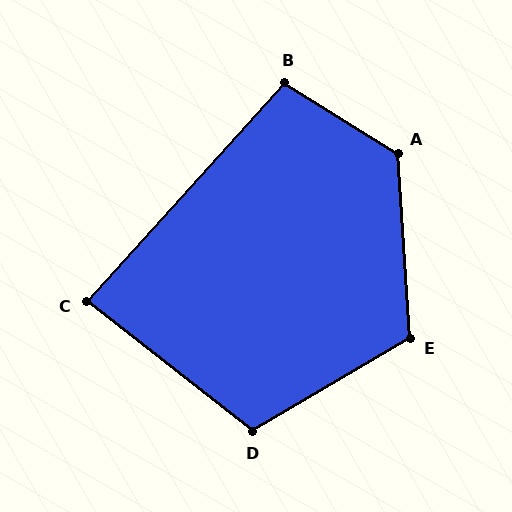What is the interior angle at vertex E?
Approximately 117 degrees (obtuse).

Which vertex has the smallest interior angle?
C, at approximately 86 degrees.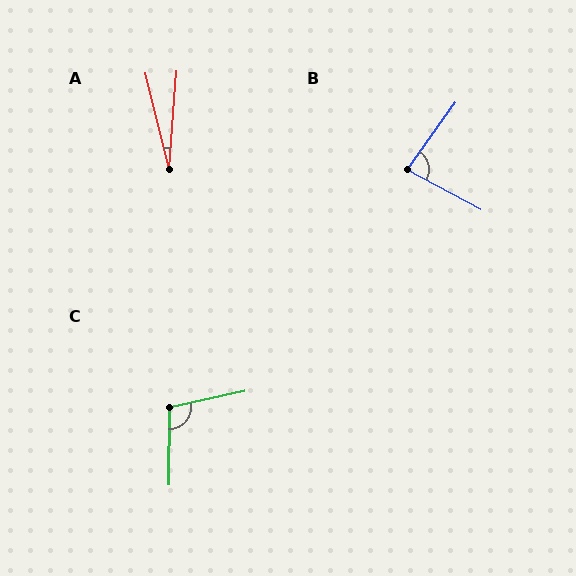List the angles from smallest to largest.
A (18°), B (82°), C (103°).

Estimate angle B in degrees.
Approximately 82 degrees.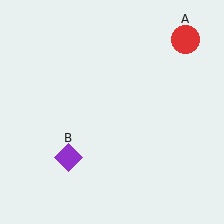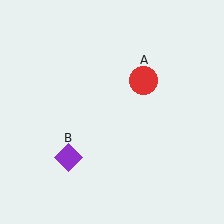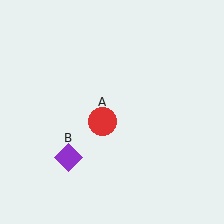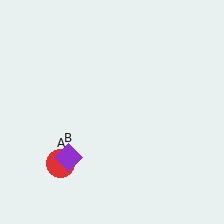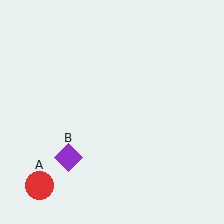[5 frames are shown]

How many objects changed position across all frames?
1 object changed position: red circle (object A).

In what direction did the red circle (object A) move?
The red circle (object A) moved down and to the left.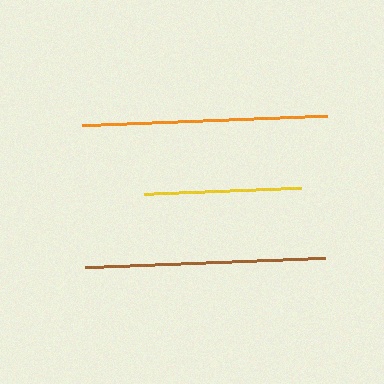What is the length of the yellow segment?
The yellow segment is approximately 157 pixels long.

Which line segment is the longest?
The orange line is the longest at approximately 246 pixels.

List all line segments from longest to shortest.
From longest to shortest: orange, brown, yellow.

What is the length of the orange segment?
The orange segment is approximately 246 pixels long.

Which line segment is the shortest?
The yellow line is the shortest at approximately 157 pixels.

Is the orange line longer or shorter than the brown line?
The orange line is longer than the brown line.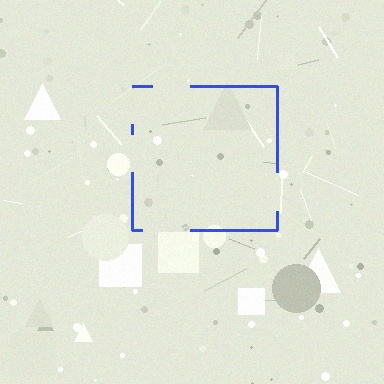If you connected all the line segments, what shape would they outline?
They would outline a square.